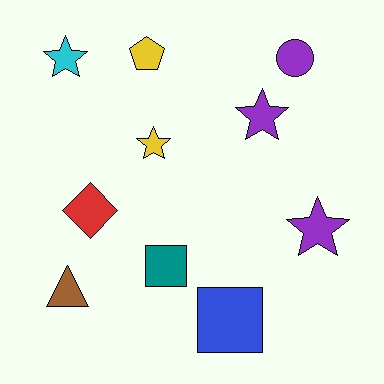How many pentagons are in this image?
There is 1 pentagon.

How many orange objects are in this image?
There are no orange objects.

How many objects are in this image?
There are 10 objects.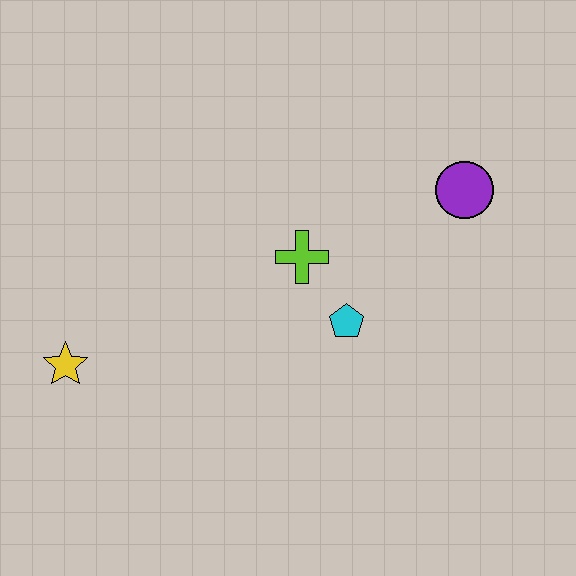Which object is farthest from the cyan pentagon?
The yellow star is farthest from the cyan pentagon.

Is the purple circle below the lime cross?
No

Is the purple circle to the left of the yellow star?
No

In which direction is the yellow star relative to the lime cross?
The yellow star is to the left of the lime cross.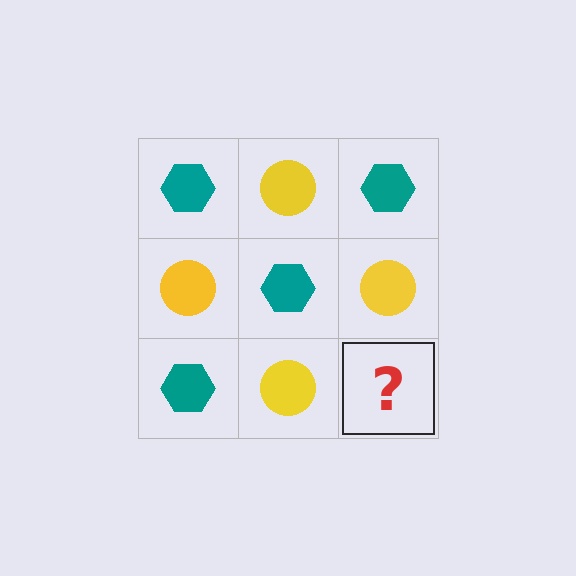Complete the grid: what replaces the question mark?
The question mark should be replaced with a teal hexagon.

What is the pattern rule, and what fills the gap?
The rule is that it alternates teal hexagon and yellow circle in a checkerboard pattern. The gap should be filled with a teal hexagon.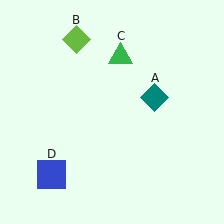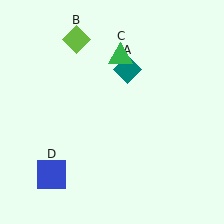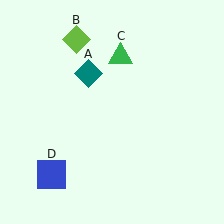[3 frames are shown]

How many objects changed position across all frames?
1 object changed position: teal diamond (object A).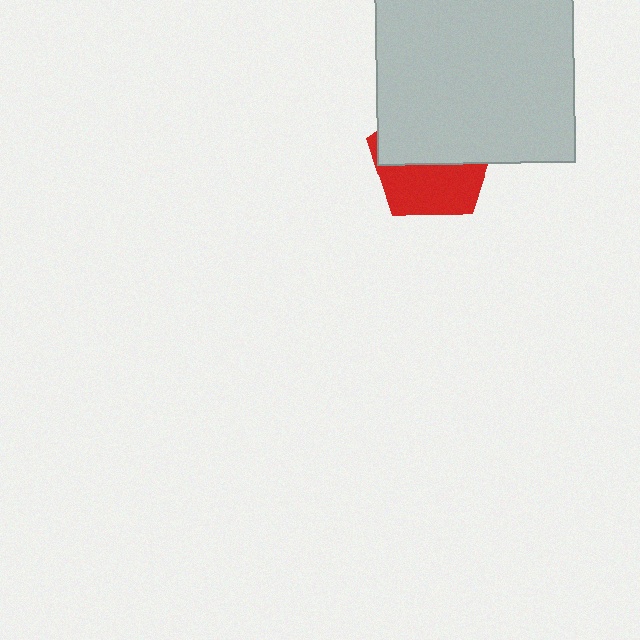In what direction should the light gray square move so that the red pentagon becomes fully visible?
The light gray square should move up. That is the shortest direction to clear the overlap and leave the red pentagon fully visible.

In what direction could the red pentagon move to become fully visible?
The red pentagon could move down. That would shift it out from behind the light gray square entirely.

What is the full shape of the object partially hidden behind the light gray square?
The partially hidden object is a red pentagon.